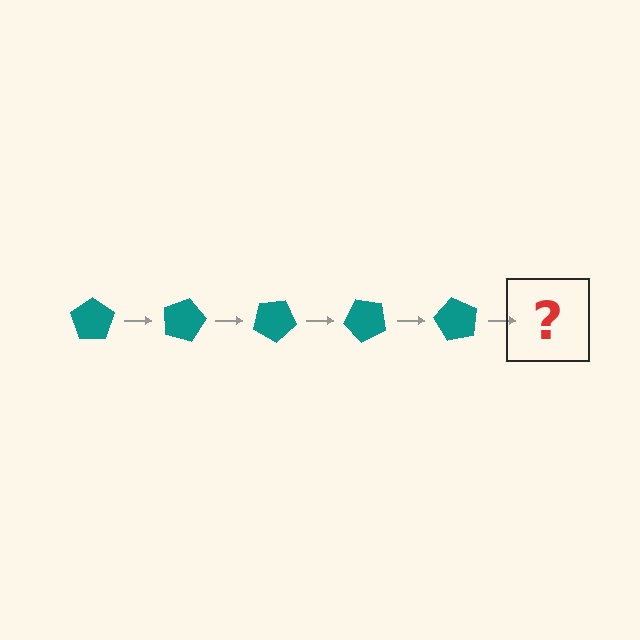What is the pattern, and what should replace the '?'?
The pattern is that the pentagon rotates 15 degrees each step. The '?' should be a teal pentagon rotated 75 degrees.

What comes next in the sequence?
The next element should be a teal pentagon rotated 75 degrees.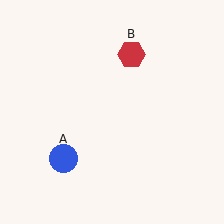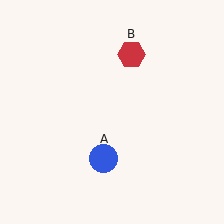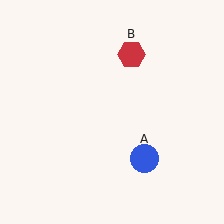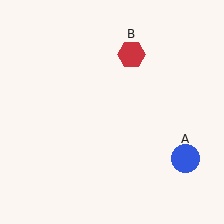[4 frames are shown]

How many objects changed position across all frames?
1 object changed position: blue circle (object A).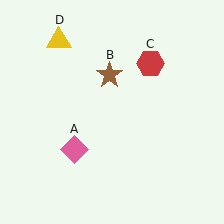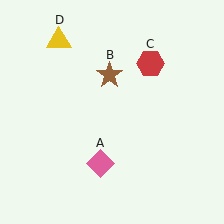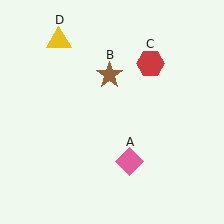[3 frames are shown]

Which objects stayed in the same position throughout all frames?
Brown star (object B) and red hexagon (object C) and yellow triangle (object D) remained stationary.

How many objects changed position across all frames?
1 object changed position: pink diamond (object A).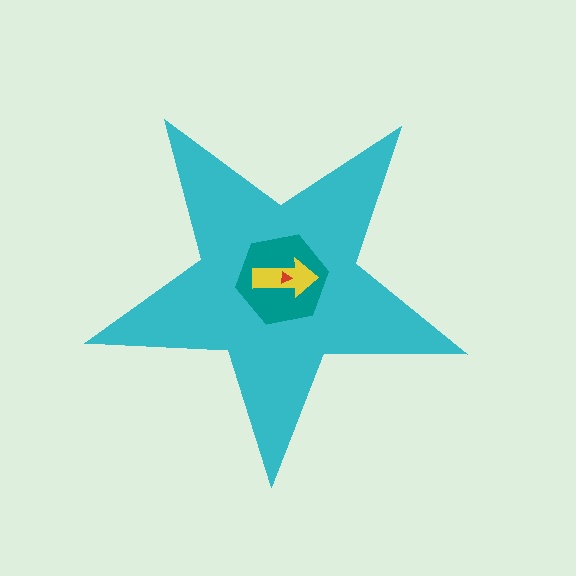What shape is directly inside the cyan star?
The teal hexagon.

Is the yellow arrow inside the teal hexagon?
Yes.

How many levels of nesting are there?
4.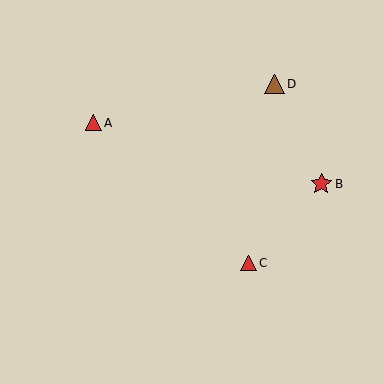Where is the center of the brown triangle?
The center of the brown triangle is at (275, 84).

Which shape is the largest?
The red star (labeled B) is the largest.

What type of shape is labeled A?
Shape A is a red triangle.